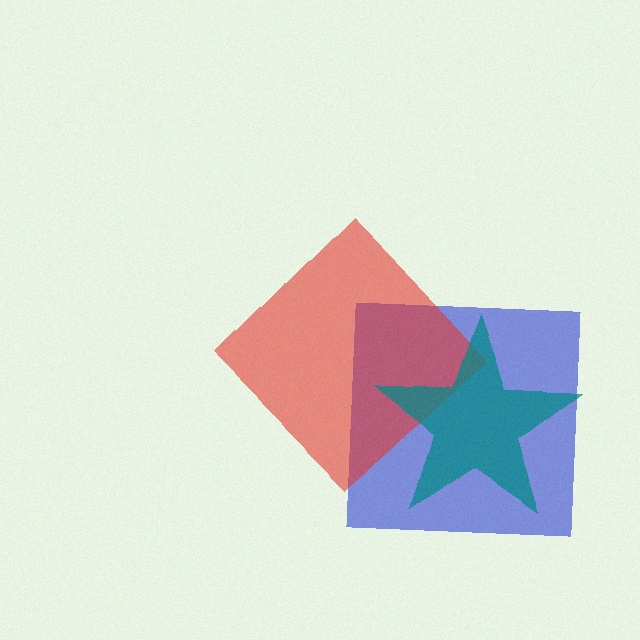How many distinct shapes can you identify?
There are 3 distinct shapes: a blue square, a red diamond, a teal star.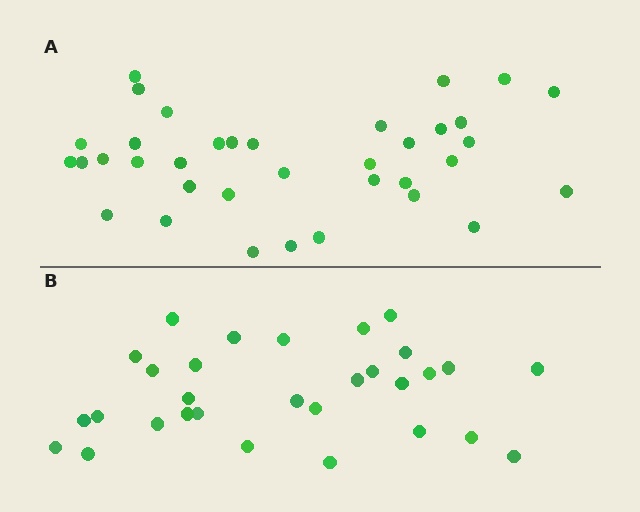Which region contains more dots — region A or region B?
Region A (the top region) has more dots.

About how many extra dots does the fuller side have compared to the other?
Region A has about 6 more dots than region B.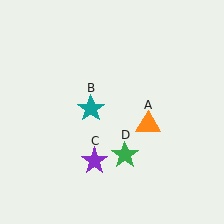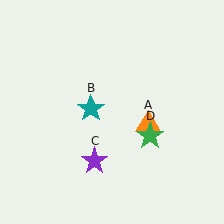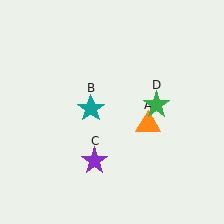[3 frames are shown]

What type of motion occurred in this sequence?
The green star (object D) rotated counterclockwise around the center of the scene.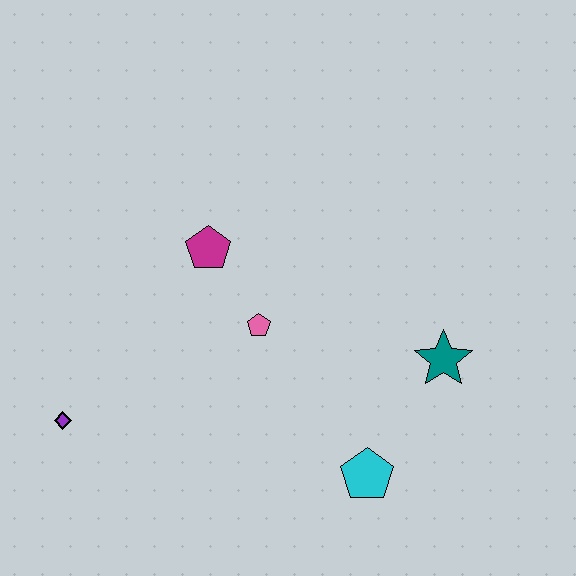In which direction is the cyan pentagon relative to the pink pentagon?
The cyan pentagon is below the pink pentagon.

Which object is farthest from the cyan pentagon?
The purple diamond is farthest from the cyan pentagon.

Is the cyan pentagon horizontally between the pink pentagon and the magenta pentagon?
No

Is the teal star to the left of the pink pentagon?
No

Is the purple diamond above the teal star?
No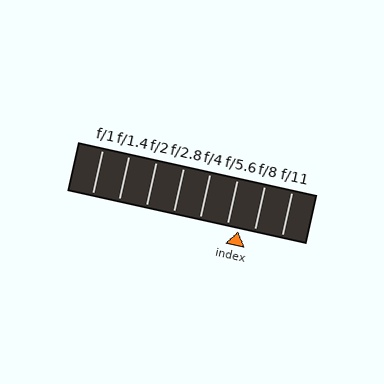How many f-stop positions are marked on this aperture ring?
There are 8 f-stop positions marked.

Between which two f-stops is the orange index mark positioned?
The index mark is between f/5.6 and f/8.